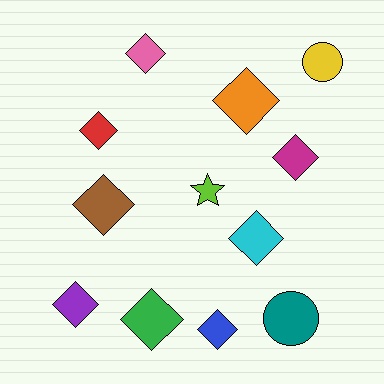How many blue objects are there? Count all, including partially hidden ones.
There is 1 blue object.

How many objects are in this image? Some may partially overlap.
There are 12 objects.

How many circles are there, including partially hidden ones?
There are 2 circles.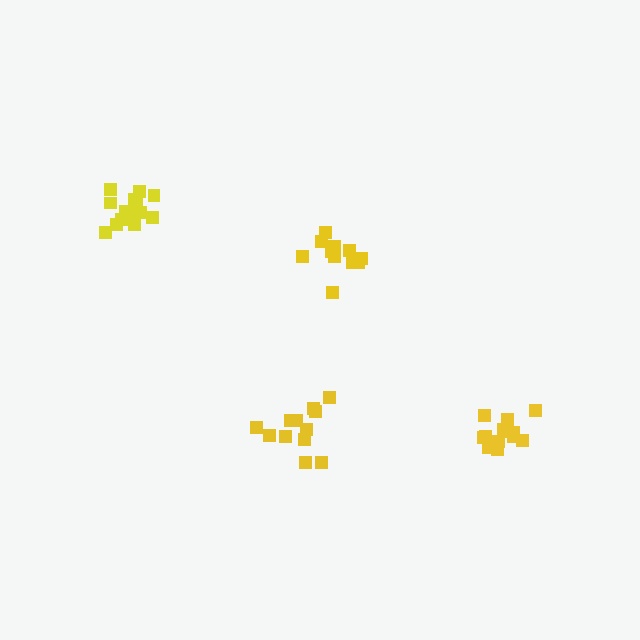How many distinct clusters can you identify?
There are 4 distinct clusters.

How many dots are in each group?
Group 1: 13 dots, Group 2: 14 dots, Group 3: 12 dots, Group 4: 11 dots (50 total).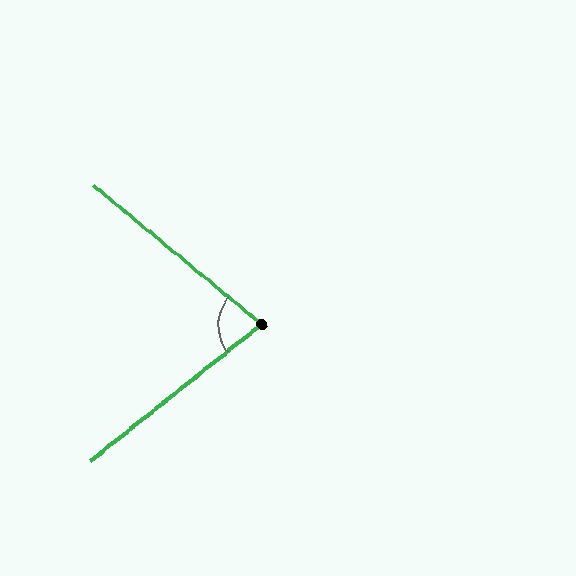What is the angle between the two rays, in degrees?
Approximately 78 degrees.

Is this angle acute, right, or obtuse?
It is acute.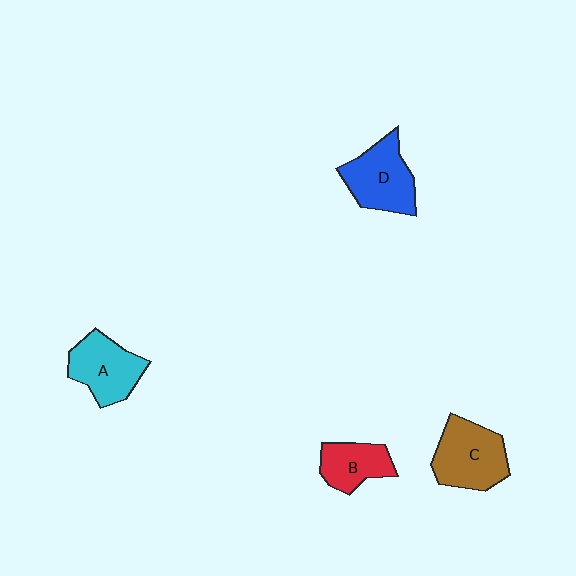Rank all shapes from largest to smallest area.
From largest to smallest: C (brown), D (blue), A (cyan), B (red).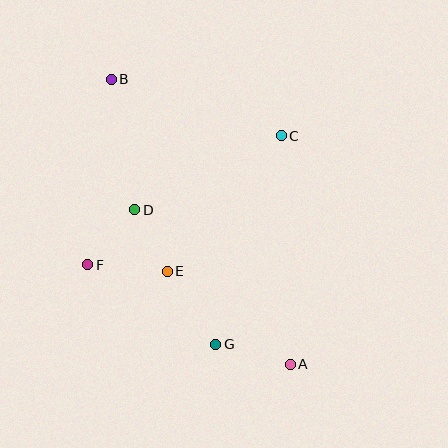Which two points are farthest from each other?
Points A and B are farthest from each other.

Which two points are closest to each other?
Points D and E are closest to each other.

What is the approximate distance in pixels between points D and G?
The distance between D and G is approximately 157 pixels.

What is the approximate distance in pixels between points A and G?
The distance between A and G is approximately 77 pixels.